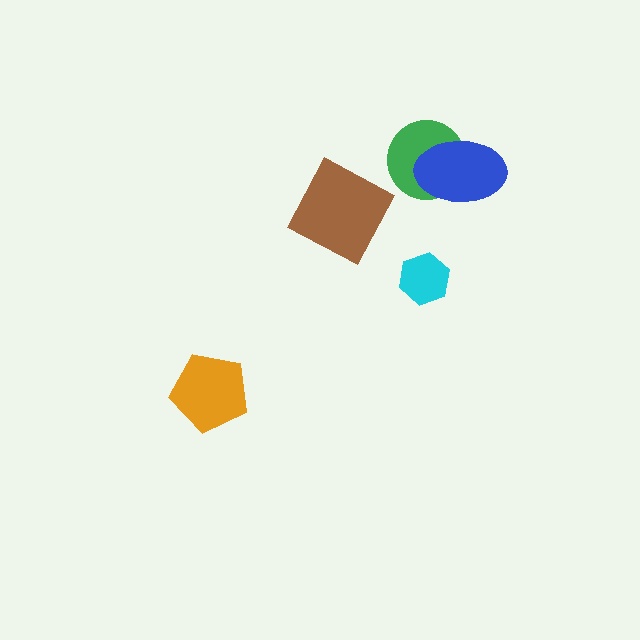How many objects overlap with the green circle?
1 object overlaps with the green circle.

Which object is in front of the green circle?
The blue ellipse is in front of the green circle.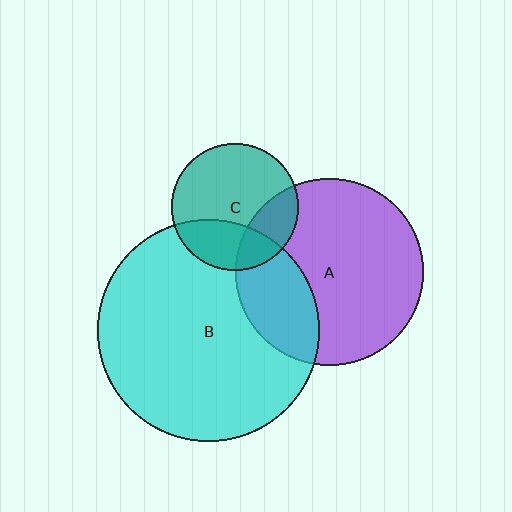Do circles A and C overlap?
Yes.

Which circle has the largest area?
Circle B (cyan).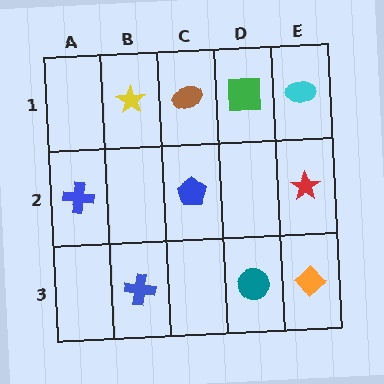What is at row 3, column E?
An orange diamond.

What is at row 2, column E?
A red star.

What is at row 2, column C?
A blue pentagon.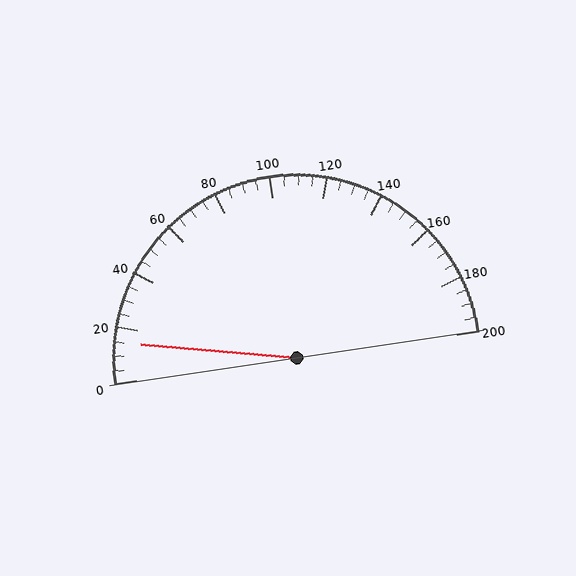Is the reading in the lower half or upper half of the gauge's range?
The reading is in the lower half of the range (0 to 200).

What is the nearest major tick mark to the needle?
The nearest major tick mark is 20.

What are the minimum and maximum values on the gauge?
The gauge ranges from 0 to 200.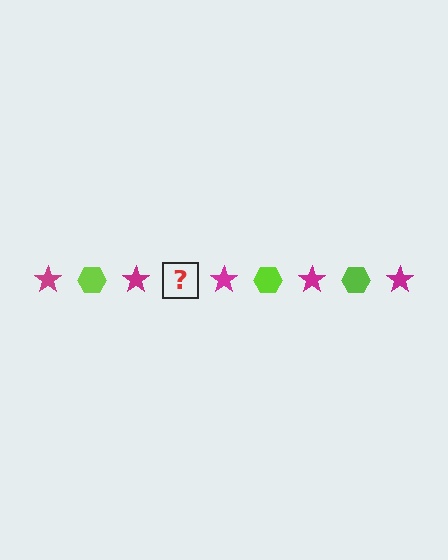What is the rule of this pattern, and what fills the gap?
The rule is that the pattern alternates between magenta star and lime hexagon. The gap should be filled with a lime hexagon.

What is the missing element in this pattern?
The missing element is a lime hexagon.